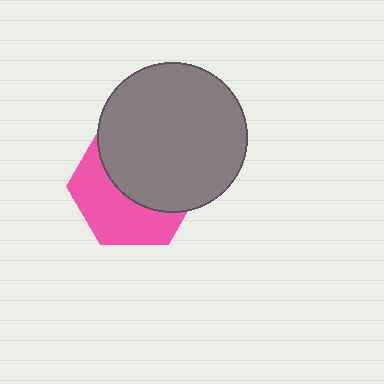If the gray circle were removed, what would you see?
You would see the complete pink hexagon.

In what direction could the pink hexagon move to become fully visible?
The pink hexagon could move down. That would shift it out from behind the gray circle entirely.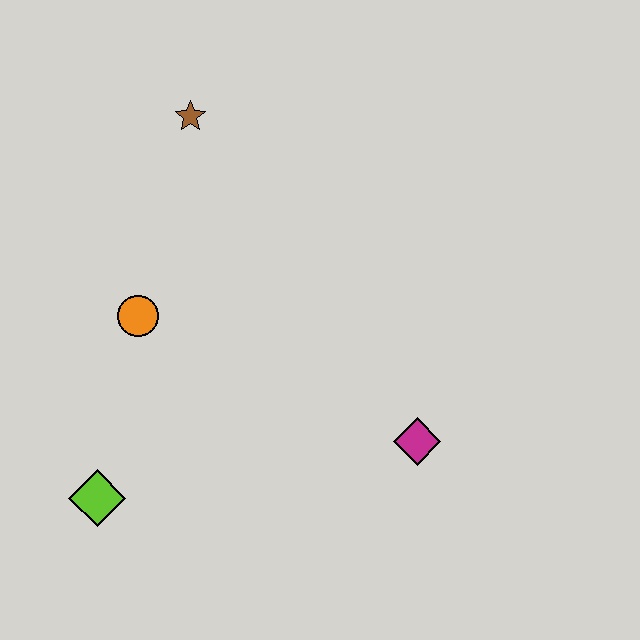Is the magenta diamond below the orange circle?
Yes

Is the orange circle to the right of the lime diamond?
Yes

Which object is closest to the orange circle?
The lime diamond is closest to the orange circle.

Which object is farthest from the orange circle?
The magenta diamond is farthest from the orange circle.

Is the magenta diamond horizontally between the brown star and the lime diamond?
No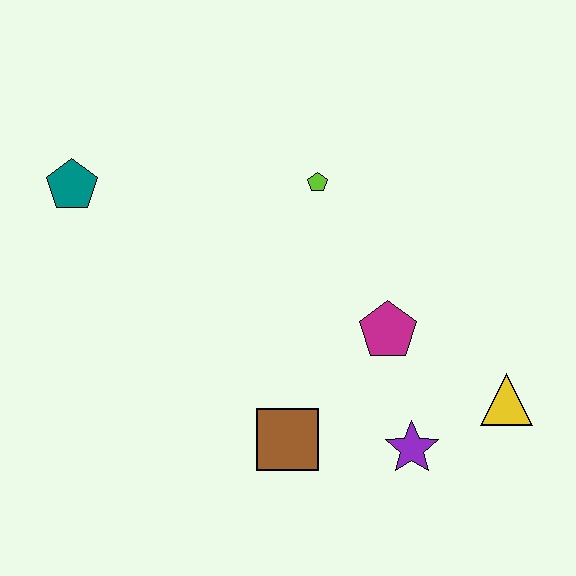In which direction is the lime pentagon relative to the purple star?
The lime pentagon is above the purple star.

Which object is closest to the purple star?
The yellow triangle is closest to the purple star.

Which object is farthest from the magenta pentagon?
The teal pentagon is farthest from the magenta pentagon.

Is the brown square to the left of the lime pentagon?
Yes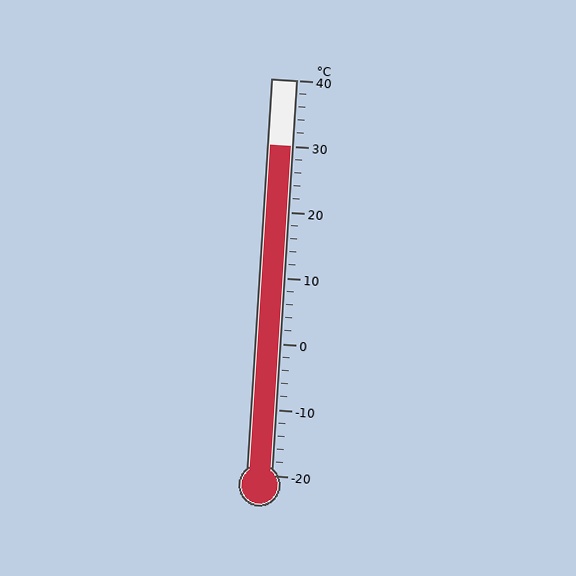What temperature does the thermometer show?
The thermometer shows approximately 30°C.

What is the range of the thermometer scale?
The thermometer scale ranges from -20°C to 40°C.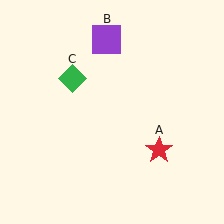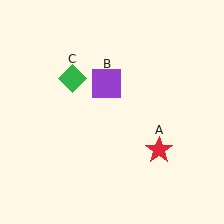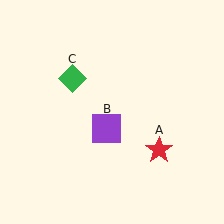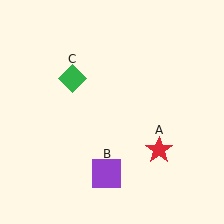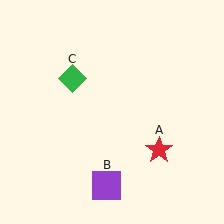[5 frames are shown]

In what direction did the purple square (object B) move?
The purple square (object B) moved down.